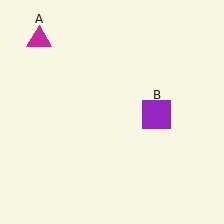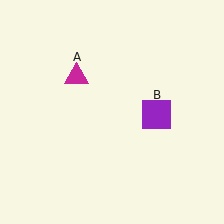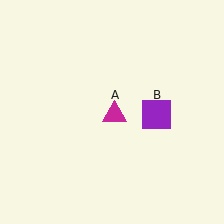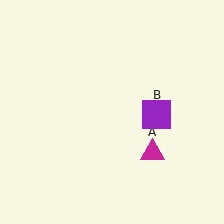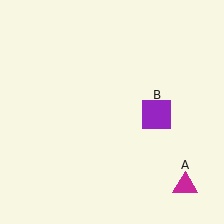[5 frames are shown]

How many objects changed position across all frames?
1 object changed position: magenta triangle (object A).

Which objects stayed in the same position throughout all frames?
Purple square (object B) remained stationary.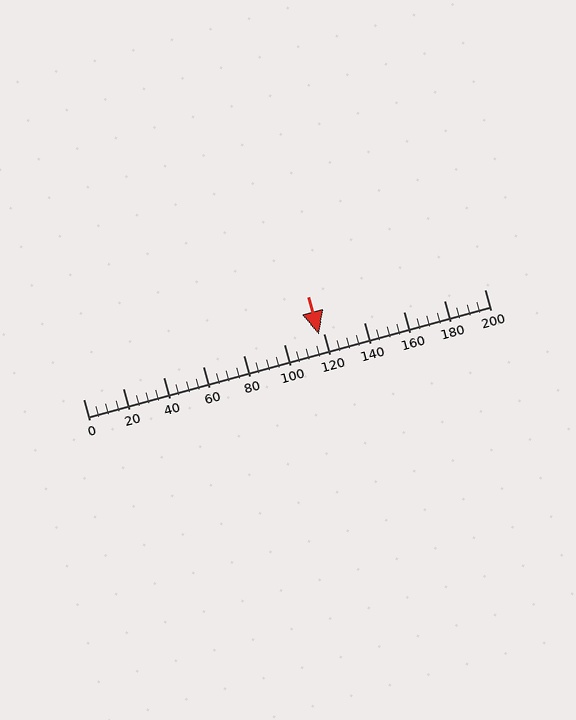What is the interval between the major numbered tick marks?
The major tick marks are spaced 20 units apart.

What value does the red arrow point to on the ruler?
The red arrow points to approximately 117.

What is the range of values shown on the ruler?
The ruler shows values from 0 to 200.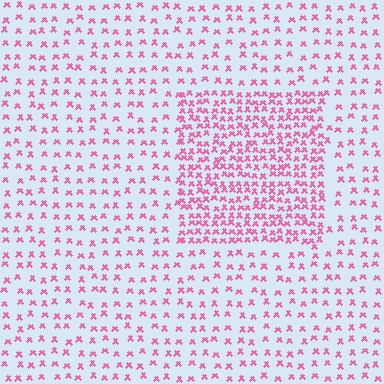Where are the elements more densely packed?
The elements are more densely packed inside the rectangle boundary.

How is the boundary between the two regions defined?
The boundary is defined by a change in element density (approximately 2.3x ratio). All elements are the same color, size, and shape.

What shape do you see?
I see a rectangle.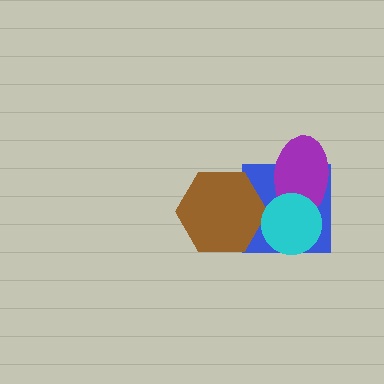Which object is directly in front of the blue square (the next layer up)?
The brown hexagon is directly in front of the blue square.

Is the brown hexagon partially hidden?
No, no other shape covers it.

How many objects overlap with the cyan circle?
2 objects overlap with the cyan circle.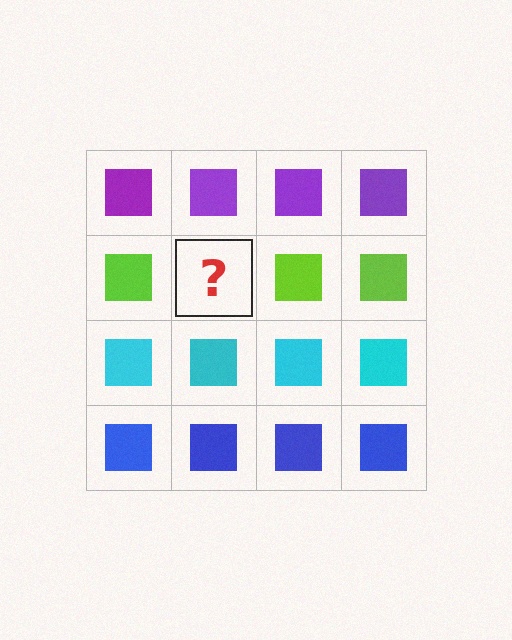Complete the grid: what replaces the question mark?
The question mark should be replaced with a lime square.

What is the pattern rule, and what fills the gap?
The rule is that each row has a consistent color. The gap should be filled with a lime square.